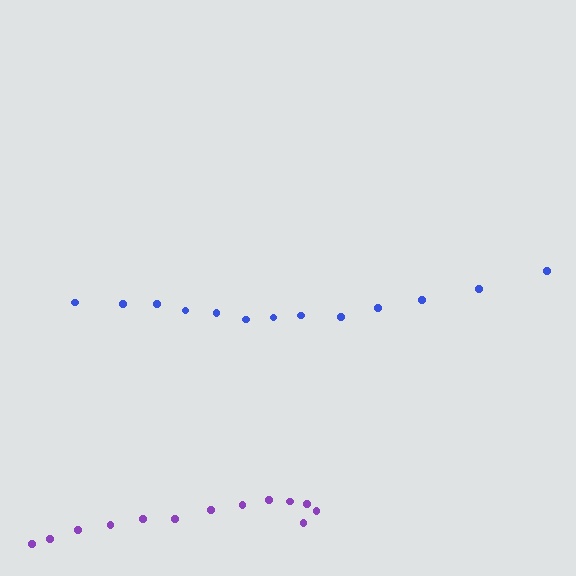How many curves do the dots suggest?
There are 2 distinct paths.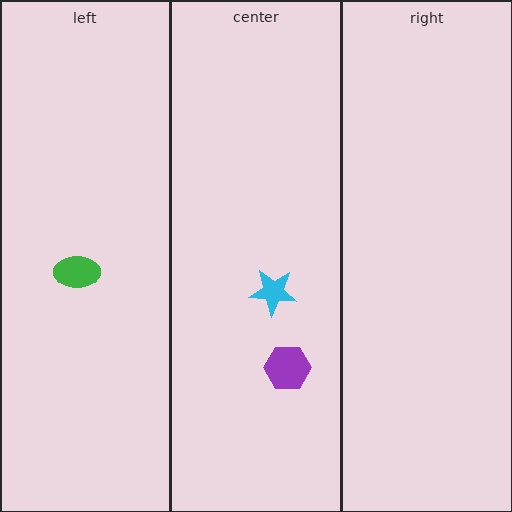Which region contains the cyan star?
The center region.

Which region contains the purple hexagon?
The center region.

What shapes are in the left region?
The green ellipse.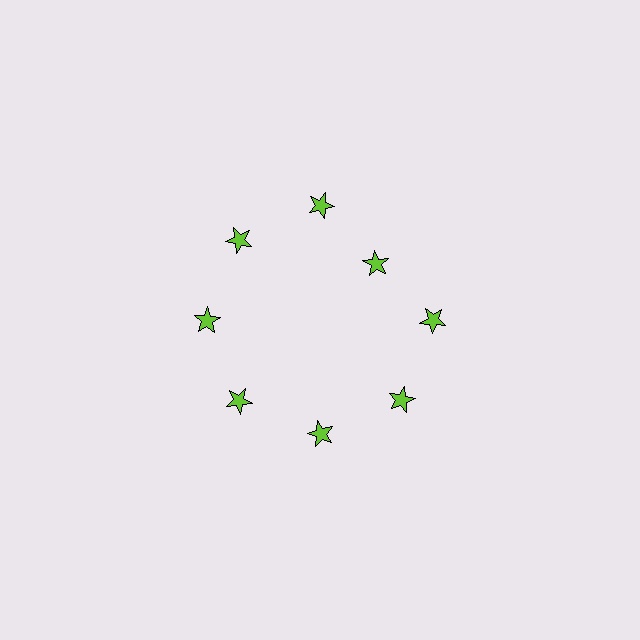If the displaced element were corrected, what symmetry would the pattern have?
It would have 8-fold rotational symmetry — the pattern would map onto itself every 45 degrees.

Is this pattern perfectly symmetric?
No. The 8 lime stars are arranged in a ring, but one element near the 2 o'clock position is pulled inward toward the center, breaking the 8-fold rotational symmetry.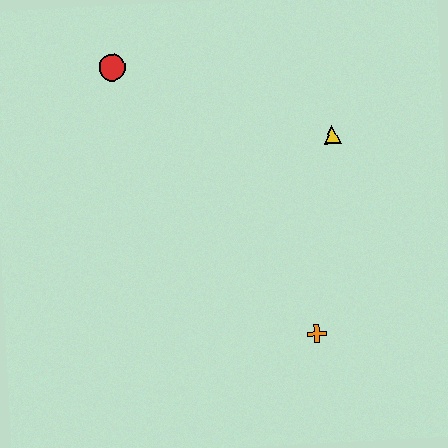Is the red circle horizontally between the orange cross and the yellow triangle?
No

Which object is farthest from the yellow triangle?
The red circle is farthest from the yellow triangle.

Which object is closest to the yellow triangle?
The orange cross is closest to the yellow triangle.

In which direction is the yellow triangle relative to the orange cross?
The yellow triangle is above the orange cross.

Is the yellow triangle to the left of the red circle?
No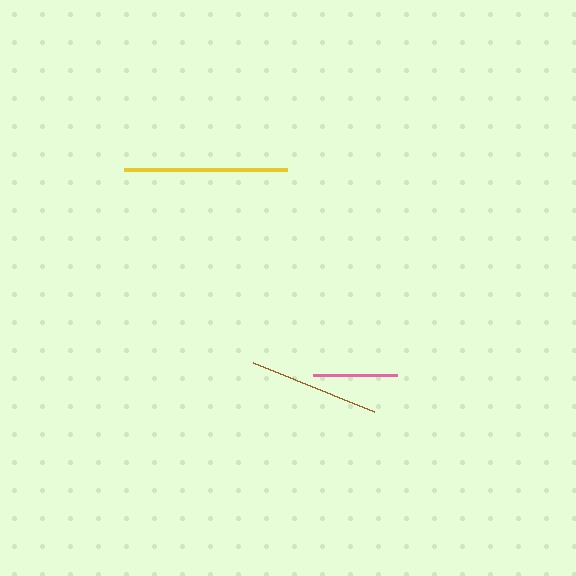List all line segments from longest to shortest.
From longest to shortest: yellow, brown, pink.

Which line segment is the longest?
The yellow line is the longest at approximately 163 pixels.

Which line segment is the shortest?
The pink line is the shortest at approximately 84 pixels.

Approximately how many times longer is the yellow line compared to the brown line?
The yellow line is approximately 1.2 times the length of the brown line.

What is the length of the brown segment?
The brown segment is approximately 131 pixels long.